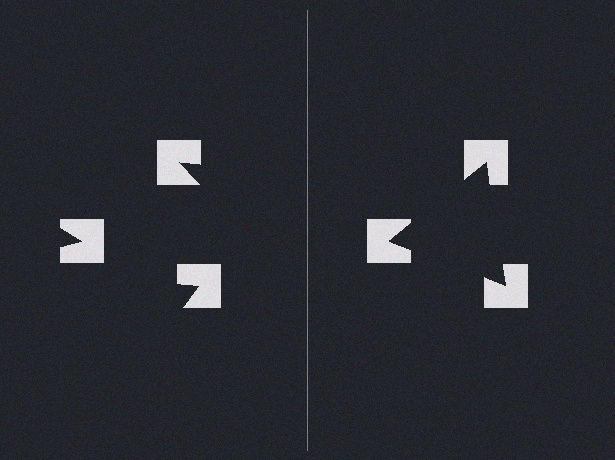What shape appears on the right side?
An illusory triangle.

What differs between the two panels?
The notched squares are positioned identically on both sides; only the wedge orientations differ. On the right they align to a triangle; on the left they are misaligned.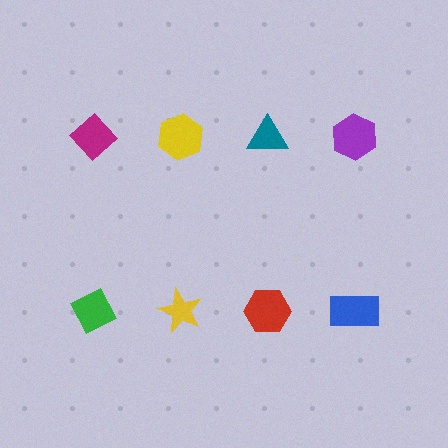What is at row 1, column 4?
A purple hexagon.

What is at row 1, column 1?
A magenta diamond.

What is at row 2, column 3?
A red hexagon.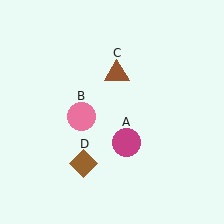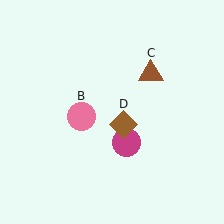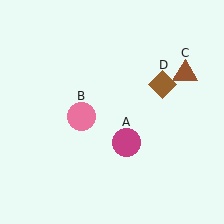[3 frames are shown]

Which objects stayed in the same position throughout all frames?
Magenta circle (object A) and pink circle (object B) remained stationary.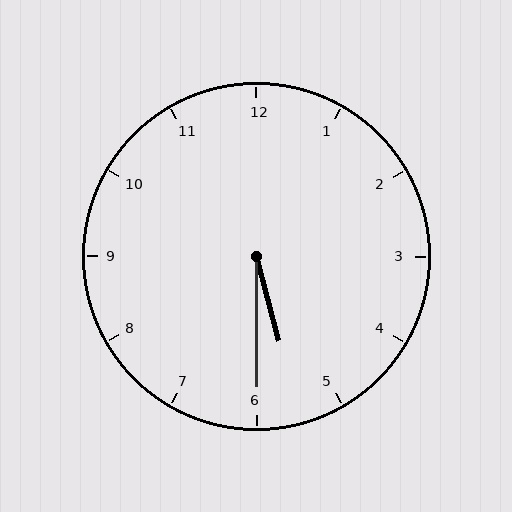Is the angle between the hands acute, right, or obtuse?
It is acute.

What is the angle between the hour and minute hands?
Approximately 15 degrees.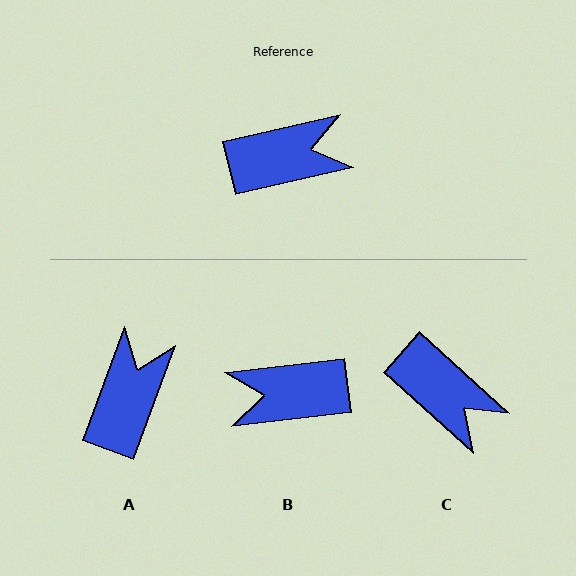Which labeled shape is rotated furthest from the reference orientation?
B, about 174 degrees away.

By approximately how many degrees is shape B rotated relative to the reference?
Approximately 174 degrees counter-clockwise.